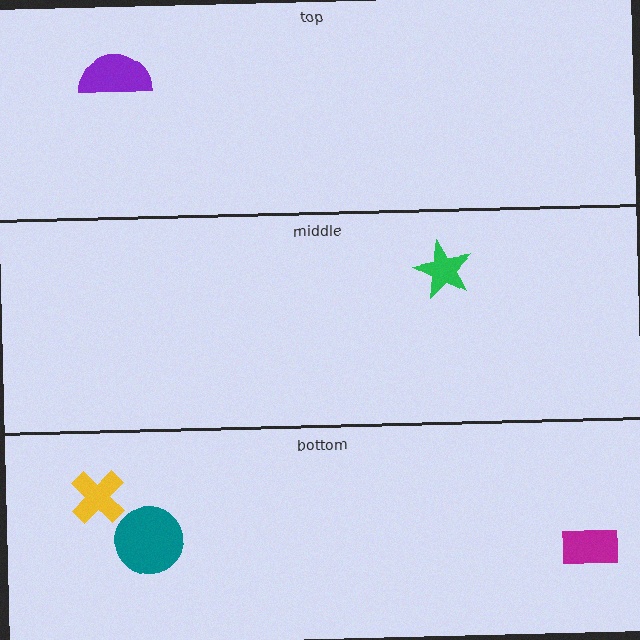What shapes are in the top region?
The purple semicircle.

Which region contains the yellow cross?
The bottom region.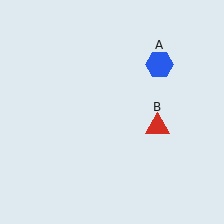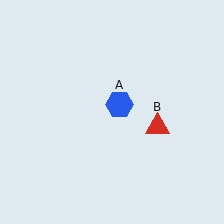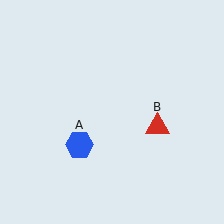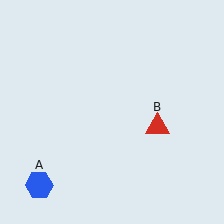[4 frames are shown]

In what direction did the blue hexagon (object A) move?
The blue hexagon (object A) moved down and to the left.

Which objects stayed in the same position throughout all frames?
Red triangle (object B) remained stationary.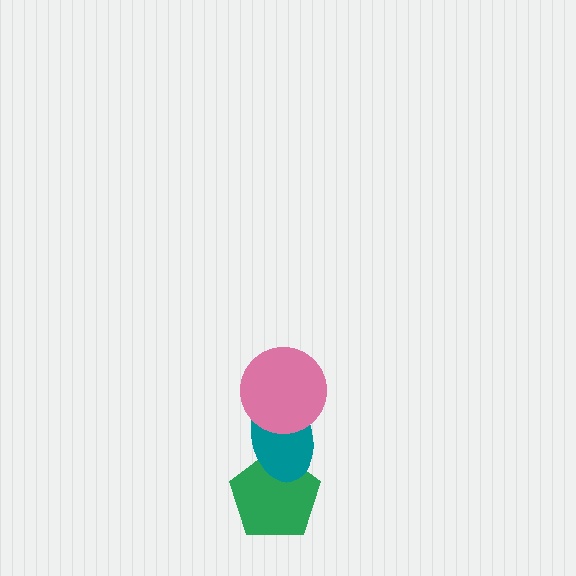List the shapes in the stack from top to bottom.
From top to bottom: the pink circle, the teal ellipse, the green pentagon.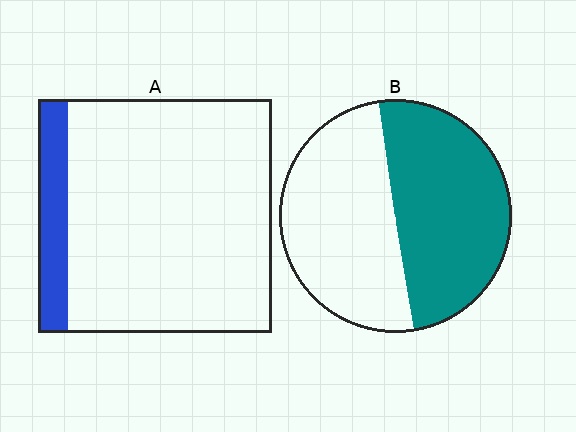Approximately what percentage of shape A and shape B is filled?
A is approximately 15% and B is approximately 50%.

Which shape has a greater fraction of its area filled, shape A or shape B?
Shape B.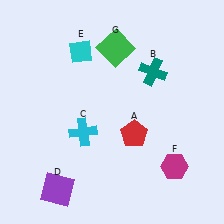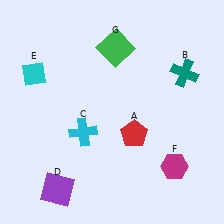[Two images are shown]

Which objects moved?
The objects that moved are: the teal cross (B), the cyan diamond (E).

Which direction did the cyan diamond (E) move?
The cyan diamond (E) moved left.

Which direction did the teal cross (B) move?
The teal cross (B) moved right.